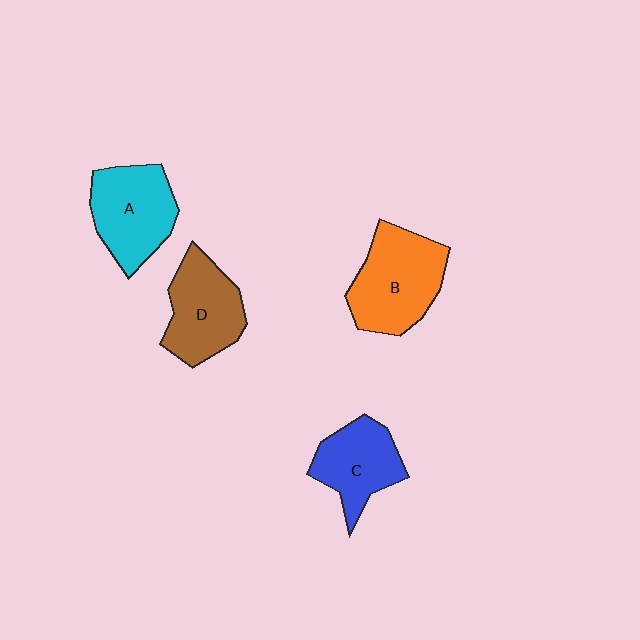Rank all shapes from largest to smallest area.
From largest to smallest: B (orange), A (cyan), D (brown), C (blue).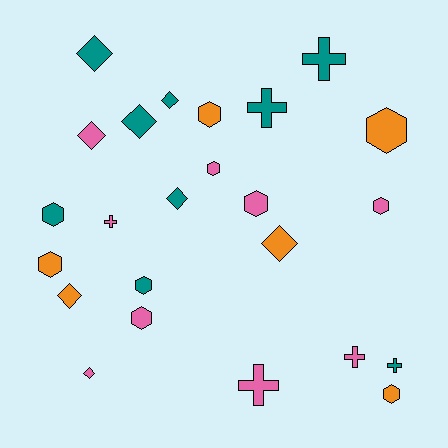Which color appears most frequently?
Teal, with 9 objects.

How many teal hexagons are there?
There are 2 teal hexagons.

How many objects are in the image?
There are 24 objects.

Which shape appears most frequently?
Hexagon, with 10 objects.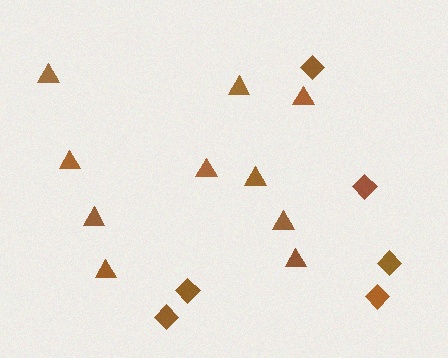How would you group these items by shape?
There are 2 groups: one group of triangles (10) and one group of diamonds (6).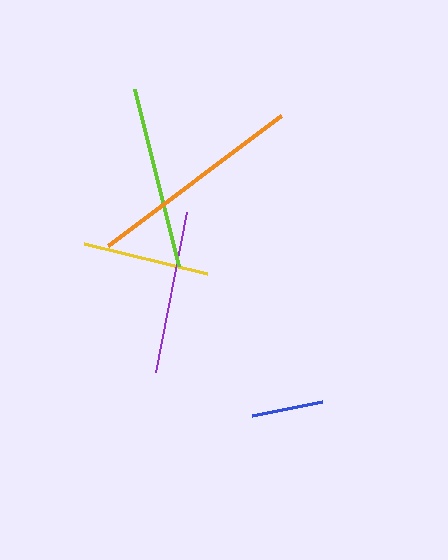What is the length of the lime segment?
The lime segment is approximately 182 pixels long.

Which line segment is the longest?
The orange line is the longest at approximately 216 pixels.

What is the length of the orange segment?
The orange segment is approximately 216 pixels long.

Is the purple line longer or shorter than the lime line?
The lime line is longer than the purple line.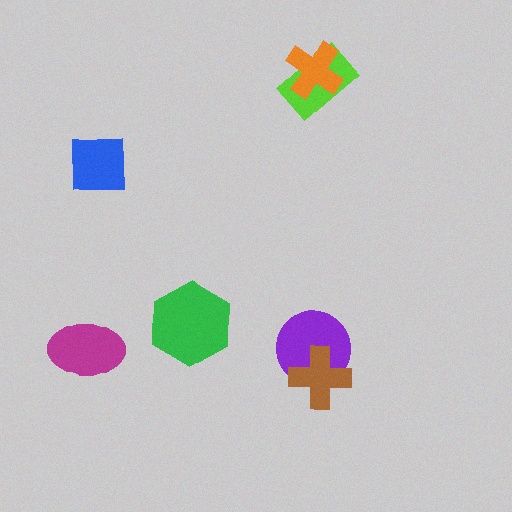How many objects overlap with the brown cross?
1 object overlaps with the brown cross.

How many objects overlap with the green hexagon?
0 objects overlap with the green hexagon.